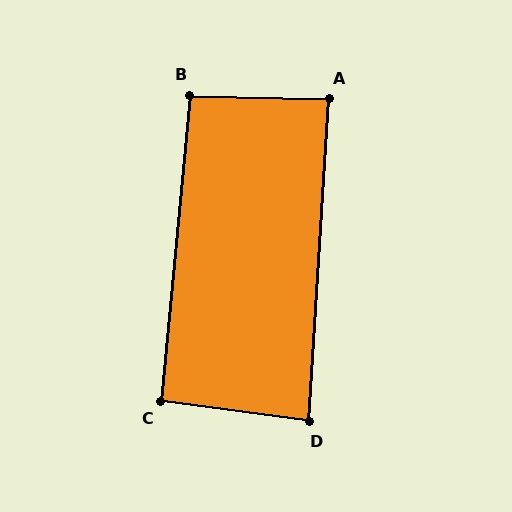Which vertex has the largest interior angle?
B, at approximately 94 degrees.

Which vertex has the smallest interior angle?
D, at approximately 86 degrees.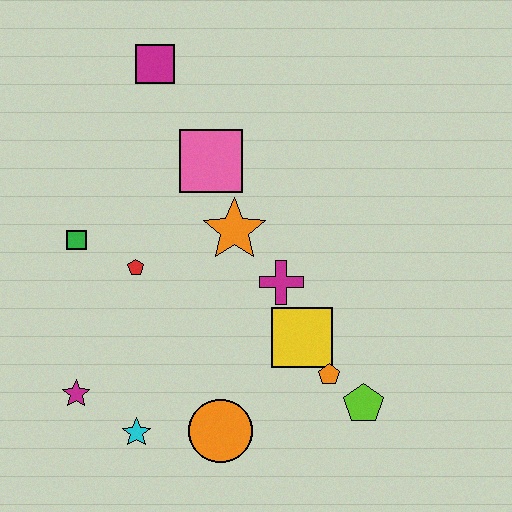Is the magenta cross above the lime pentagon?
Yes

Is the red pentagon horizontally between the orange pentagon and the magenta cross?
No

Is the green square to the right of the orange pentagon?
No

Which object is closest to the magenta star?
The cyan star is closest to the magenta star.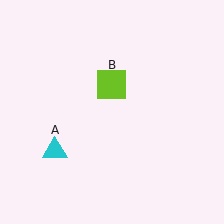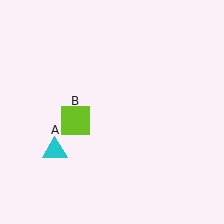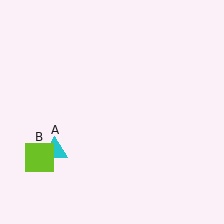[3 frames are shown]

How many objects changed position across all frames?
1 object changed position: lime square (object B).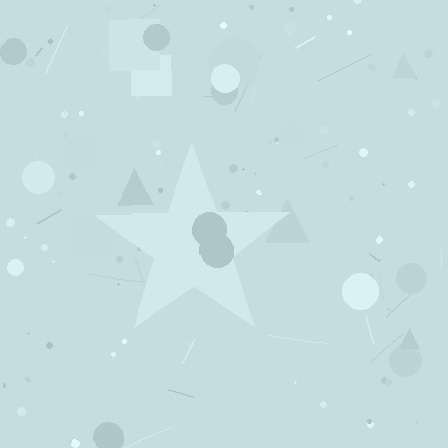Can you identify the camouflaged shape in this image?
The camouflaged shape is a star.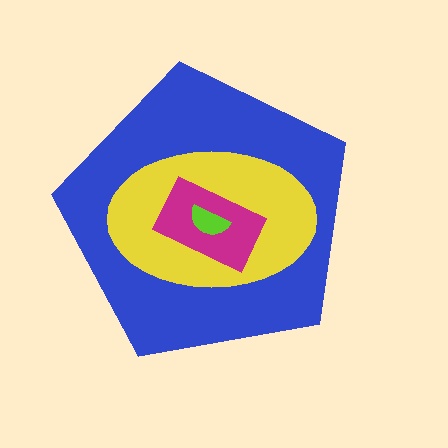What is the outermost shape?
The blue pentagon.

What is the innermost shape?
The lime semicircle.